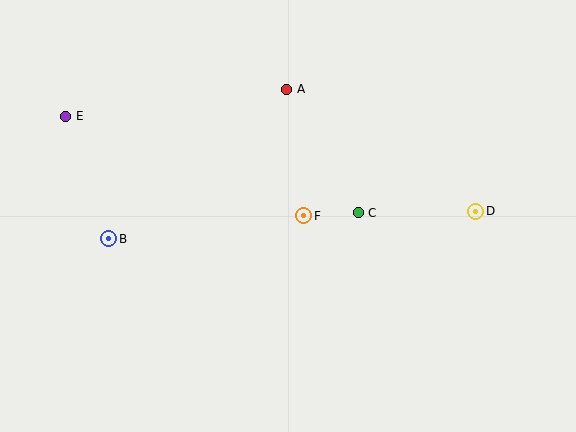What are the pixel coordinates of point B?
Point B is at (109, 239).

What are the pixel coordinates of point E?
Point E is at (66, 116).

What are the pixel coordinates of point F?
Point F is at (304, 216).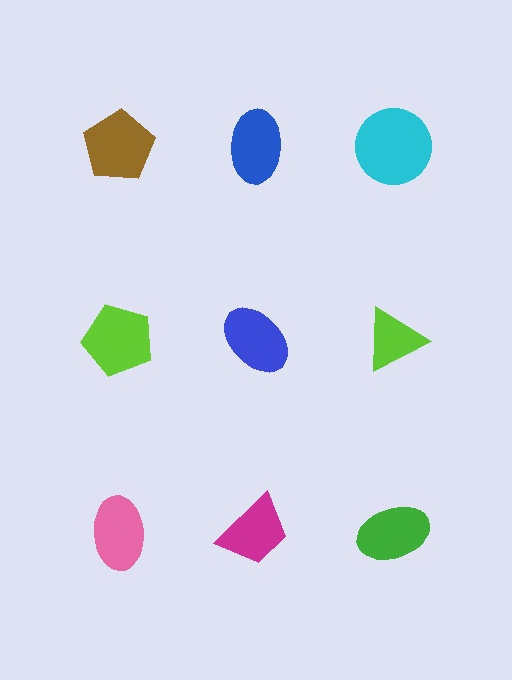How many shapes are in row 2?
3 shapes.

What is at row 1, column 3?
A cyan circle.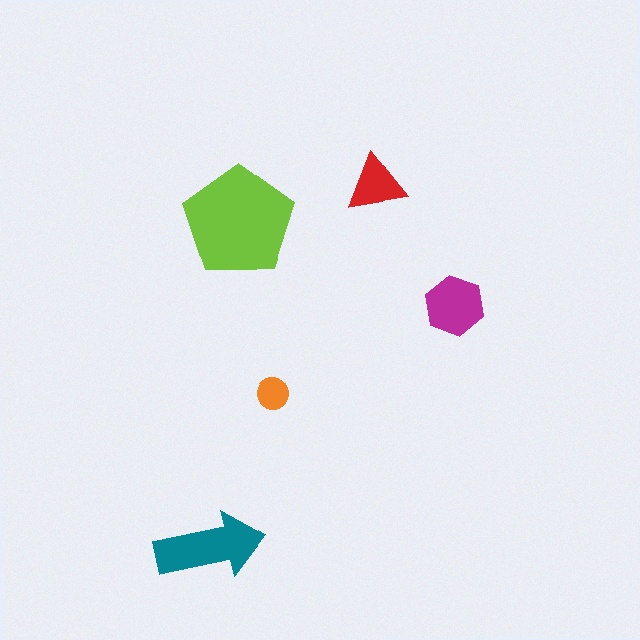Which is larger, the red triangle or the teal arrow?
The teal arrow.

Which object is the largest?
The lime pentagon.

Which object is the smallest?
The orange circle.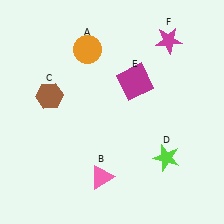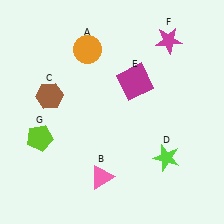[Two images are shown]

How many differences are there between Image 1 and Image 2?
There is 1 difference between the two images.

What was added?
A lime pentagon (G) was added in Image 2.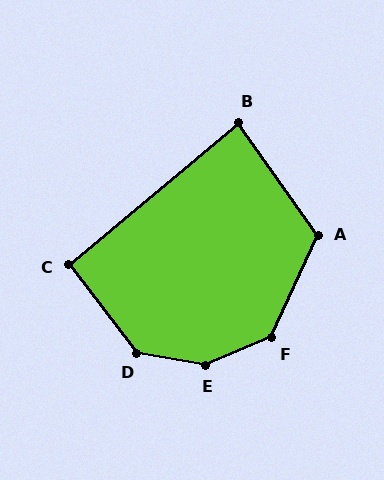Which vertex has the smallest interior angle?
B, at approximately 85 degrees.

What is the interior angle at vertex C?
Approximately 92 degrees (approximately right).